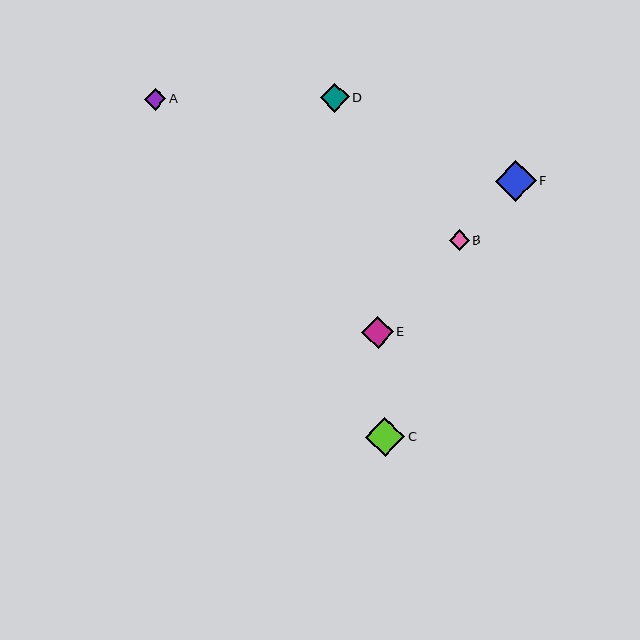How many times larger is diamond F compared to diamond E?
Diamond F is approximately 1.3 times the size of diamond E.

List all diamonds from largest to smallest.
From largest to smallest: F, C, E, D, A, B.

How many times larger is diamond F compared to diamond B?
Diamond F is approximately 2.0 times the size of diamond B.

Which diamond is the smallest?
Diamond B is the smallest with a size of approximately 20 pixels.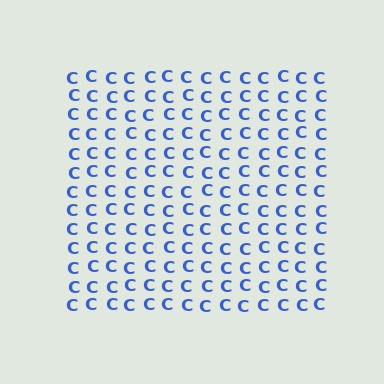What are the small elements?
The small elements are letter C's.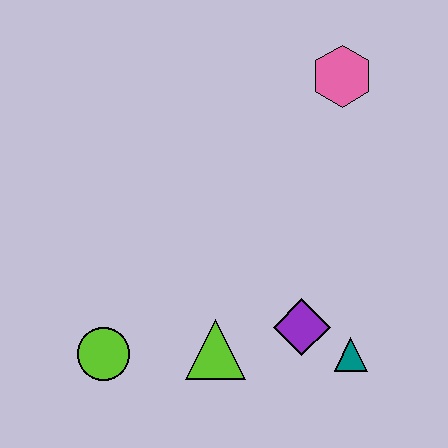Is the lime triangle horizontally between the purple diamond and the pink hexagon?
No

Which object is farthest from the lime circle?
The pink hexagon is farthest from the lime circle.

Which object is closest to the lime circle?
The lime triangle is closest to the lime circle.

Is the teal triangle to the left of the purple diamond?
No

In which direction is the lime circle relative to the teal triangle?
The lime circle is to the left of the teal triangle.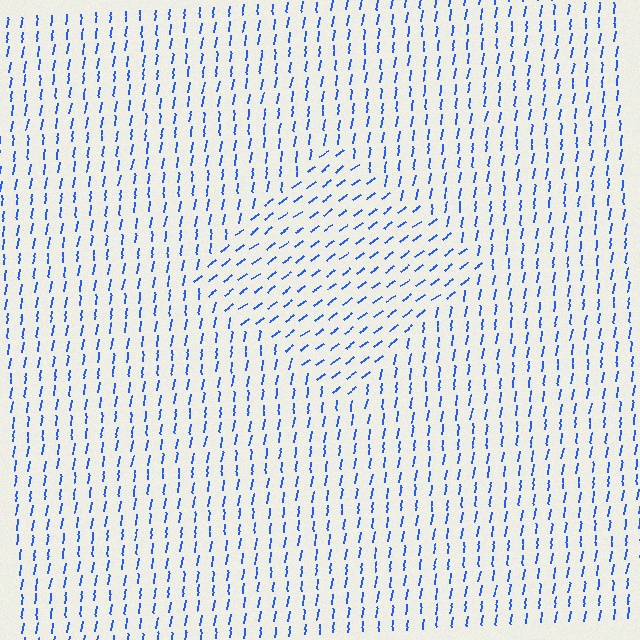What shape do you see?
I see a diamond.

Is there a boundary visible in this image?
Yes, there is a texture boundary formed by a change in line orientation.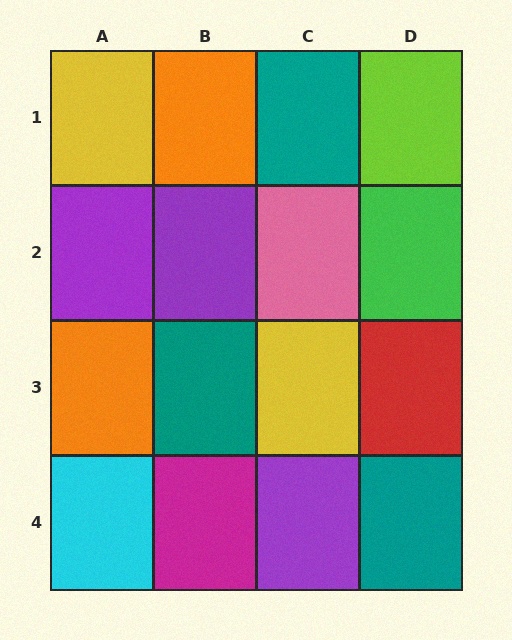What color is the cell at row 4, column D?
Teal.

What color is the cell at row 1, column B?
Orange.